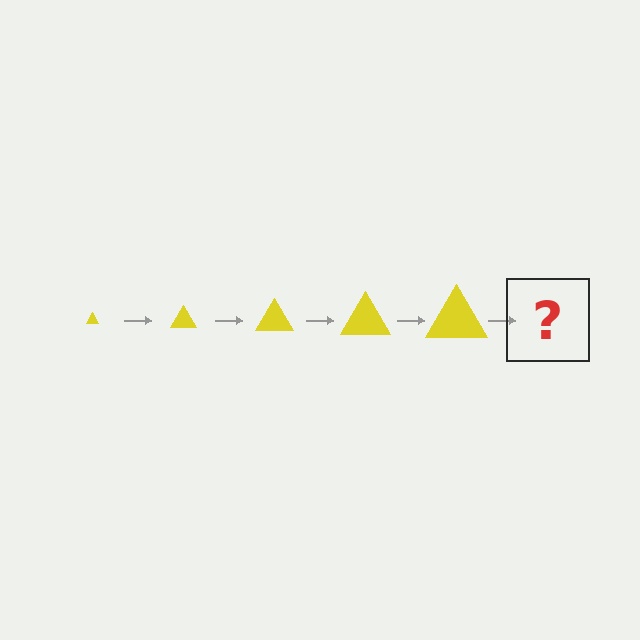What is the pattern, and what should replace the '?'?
The pattern is that the triangle gets progressively larger each step. The '?' should be a yellow triangle, larger than the previous one.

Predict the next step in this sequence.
The next step is a yellow triangle, larger than the previous one.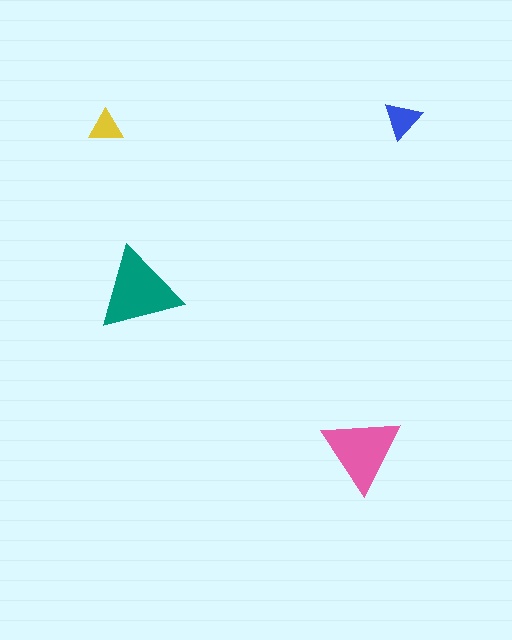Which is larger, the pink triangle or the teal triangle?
The teal one.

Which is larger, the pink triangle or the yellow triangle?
The pink one.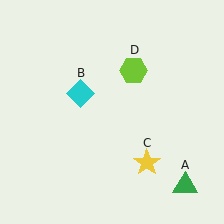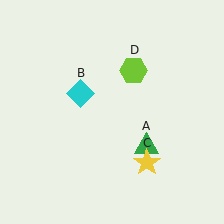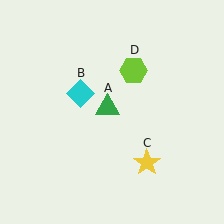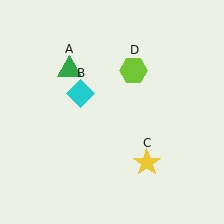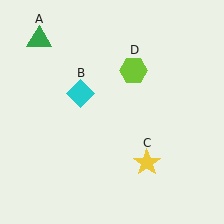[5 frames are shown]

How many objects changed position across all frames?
1 object changed position: green triangle (object A).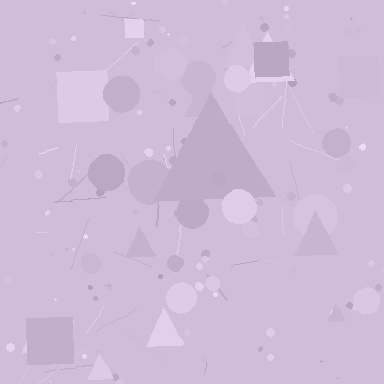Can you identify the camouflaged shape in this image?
The camouflaged shape is a triangle.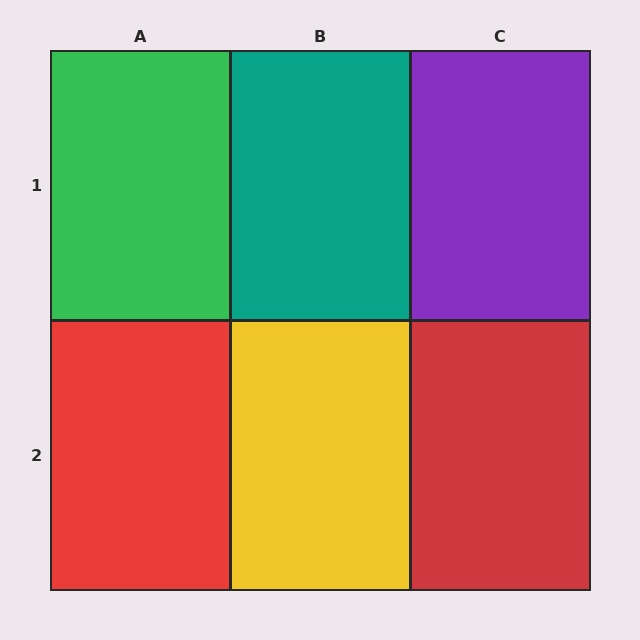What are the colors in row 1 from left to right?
Green, teal, purple.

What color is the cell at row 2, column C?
Red.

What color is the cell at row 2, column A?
Red.